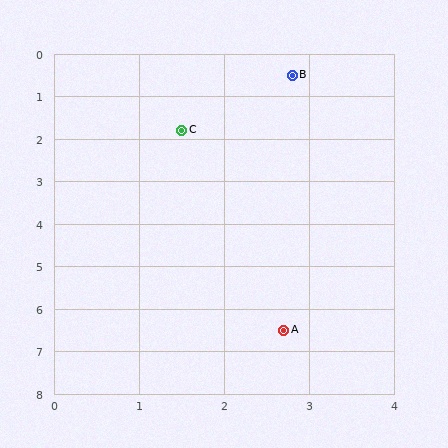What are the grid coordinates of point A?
Point A is at approximately (2.7, 6.5).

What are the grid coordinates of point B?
Point B is at approximately (2.8, 0.5).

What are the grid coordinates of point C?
Point C is at approximately (1.5, 1.8).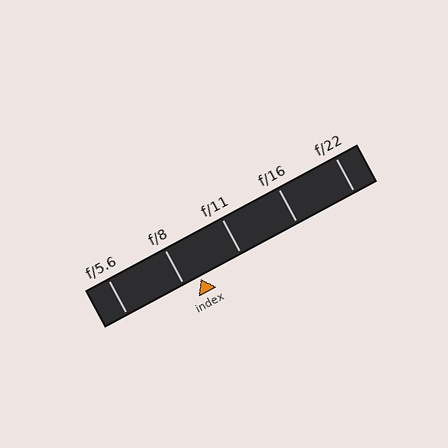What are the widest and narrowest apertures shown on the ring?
The widest aperture shown is f/5.6 and the narrowest is f/22.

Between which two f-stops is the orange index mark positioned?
The index mark is between f/8 and f/11.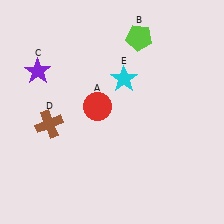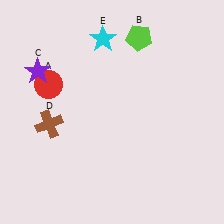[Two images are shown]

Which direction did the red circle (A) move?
The red circle (A) moved left.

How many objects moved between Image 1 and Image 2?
2 objects moved between the two images.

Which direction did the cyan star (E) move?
The cyan star (E) moved up.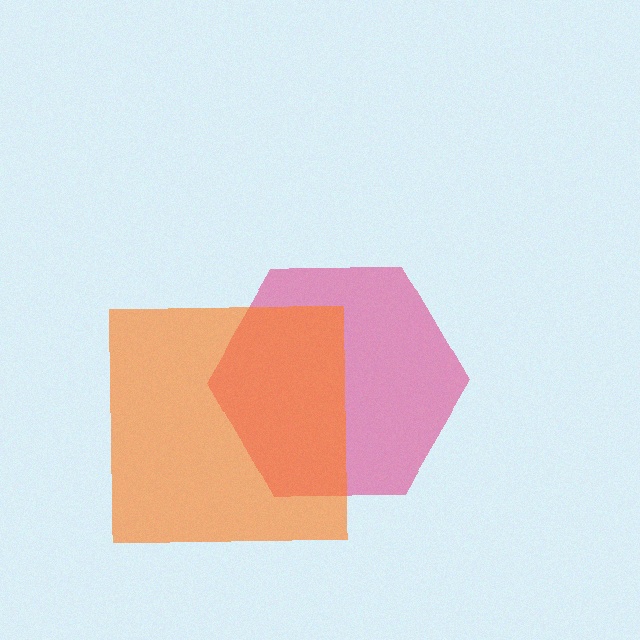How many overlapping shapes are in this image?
There are 2 overlapping shapes in the image.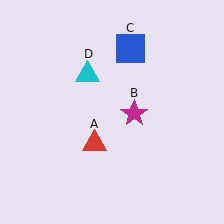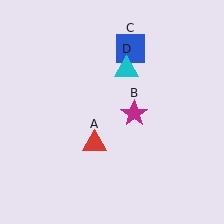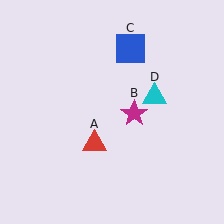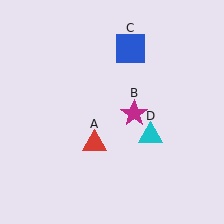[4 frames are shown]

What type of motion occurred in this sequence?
The cyan triangle (object D) rotated clockwise around the center of the scene.